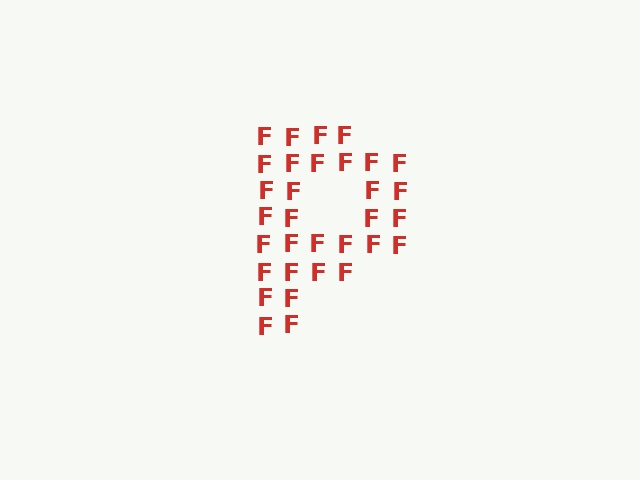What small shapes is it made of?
It is made of small letter F's.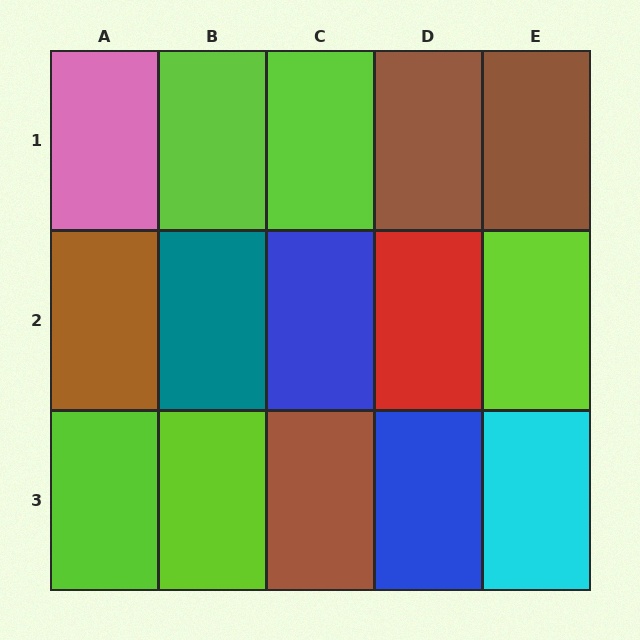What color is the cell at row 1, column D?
Brown.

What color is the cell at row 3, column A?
Lime.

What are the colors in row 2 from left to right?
Brown, teal, blue, red, lime.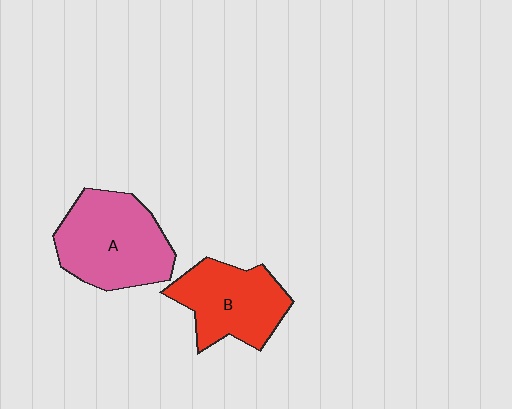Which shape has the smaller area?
Shape B (red).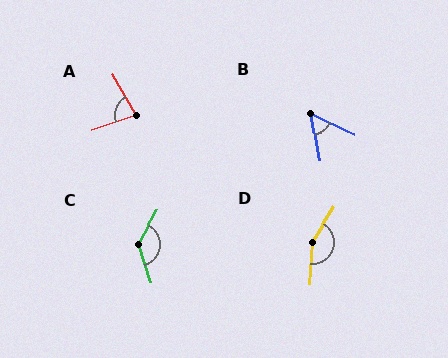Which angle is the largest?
D, at approximately 152 degrees.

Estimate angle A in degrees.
Approximately 79 degrees.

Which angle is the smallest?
B, at approximately 54 degrees.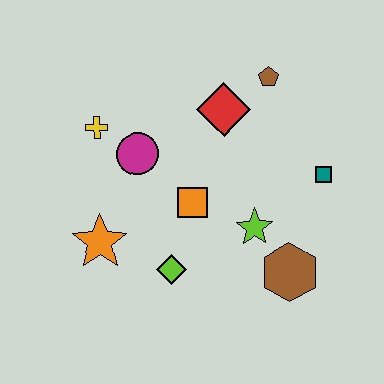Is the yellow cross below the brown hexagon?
No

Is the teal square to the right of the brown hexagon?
Yes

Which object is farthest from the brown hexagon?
The yellow cross is farthest from the brown hexagon.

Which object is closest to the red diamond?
The brown pentagon is closest to the red diamond.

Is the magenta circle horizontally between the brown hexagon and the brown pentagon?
No